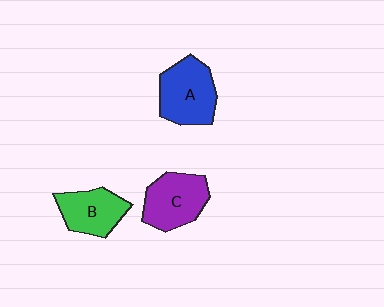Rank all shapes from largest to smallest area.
From largest to smallest: A (blue), C (purple), B (green).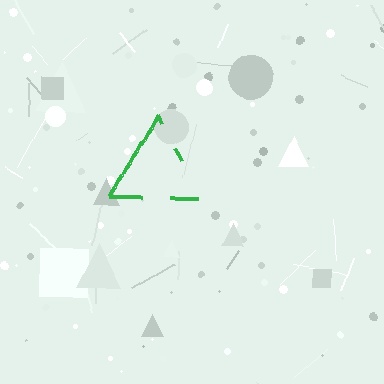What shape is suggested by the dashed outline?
The dashed outline suggests a triangle.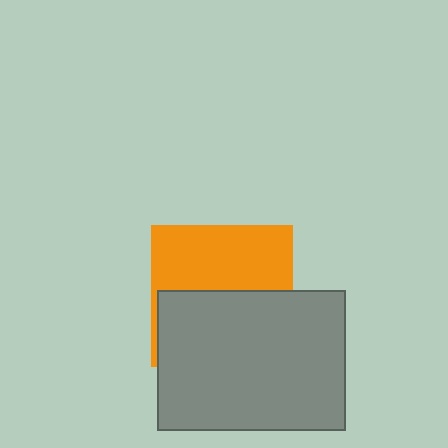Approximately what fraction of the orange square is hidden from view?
Roughly 53% of the orange square is hidden behind the gray rectangle.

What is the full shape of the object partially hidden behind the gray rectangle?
The partially hidden object is an orange square.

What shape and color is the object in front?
The object in front is a gray rectangle.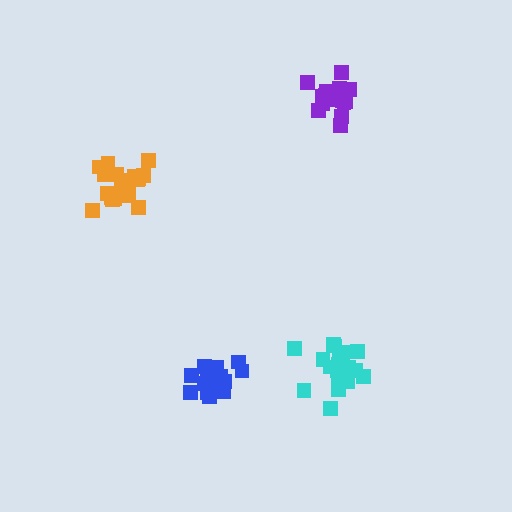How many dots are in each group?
Group 1: 17 dots, Group 2: 17 dots, Group 3: 20 dots, Group 4: 19 dots (73 total).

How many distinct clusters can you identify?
There are 4 distinct clusters.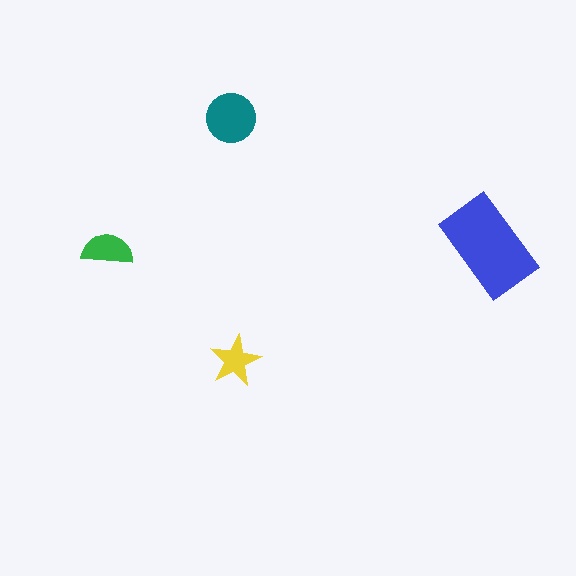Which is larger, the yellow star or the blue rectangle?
The blue rectangle.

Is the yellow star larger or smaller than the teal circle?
Smaller.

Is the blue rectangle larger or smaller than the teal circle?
Larger.